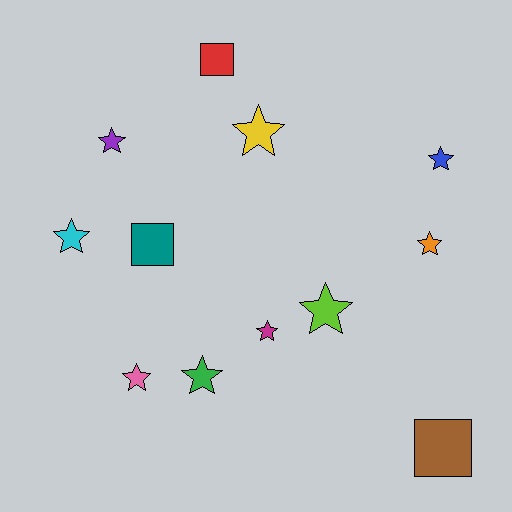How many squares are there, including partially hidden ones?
There are 3 squares.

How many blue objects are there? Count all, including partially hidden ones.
There is 1 blue object.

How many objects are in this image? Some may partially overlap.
There are 12 objects.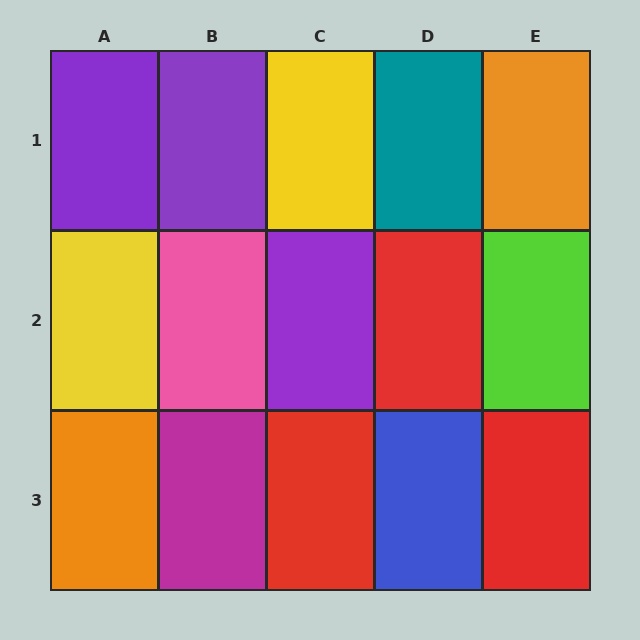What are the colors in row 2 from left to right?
Yellow, pink, purple, red, lime.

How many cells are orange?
2 cells are orange.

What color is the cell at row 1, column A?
Purple.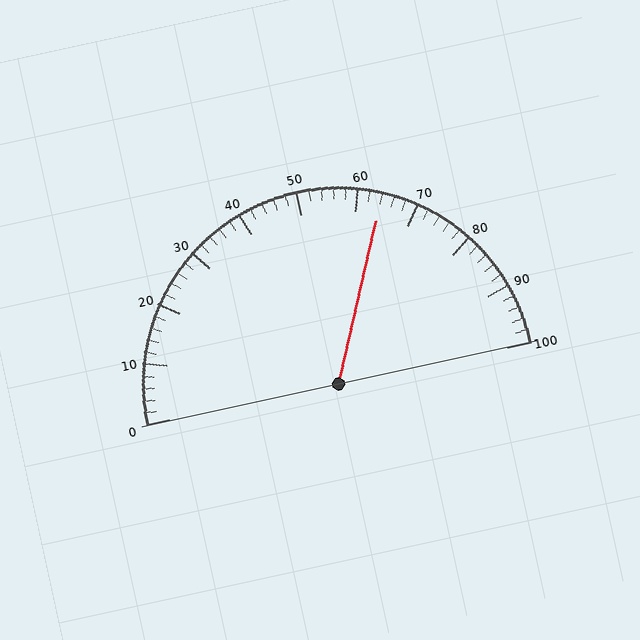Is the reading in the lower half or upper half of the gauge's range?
The reading is in the upper half of the range (0 to 100).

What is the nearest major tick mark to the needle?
The nearest major tick mark is 60.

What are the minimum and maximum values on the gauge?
The gauge ranges from 0 to 100.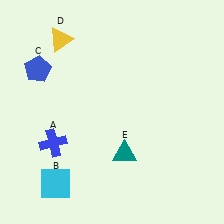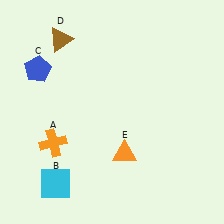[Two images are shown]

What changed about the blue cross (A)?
In Image 1, A is blue. In Image 2, it changed to orange.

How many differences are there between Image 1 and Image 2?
There are 3 differences between the two images.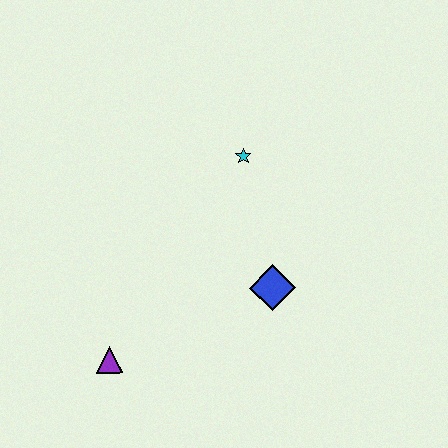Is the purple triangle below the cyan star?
Yes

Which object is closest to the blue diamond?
The cyan star is closest to the blue diamond.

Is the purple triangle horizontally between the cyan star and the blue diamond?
No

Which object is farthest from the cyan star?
The purple triangle is farthest from the cyan star.